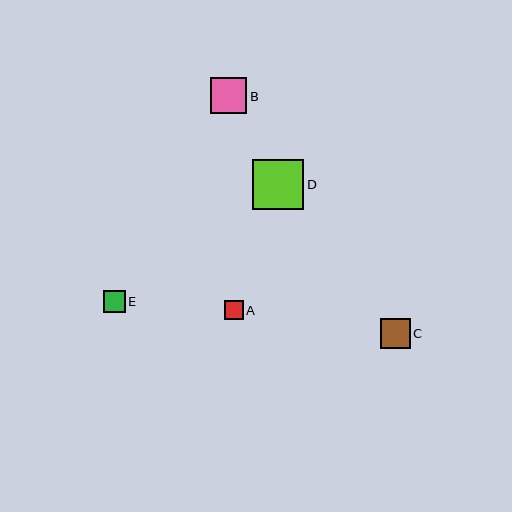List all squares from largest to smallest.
From largest to smallest: D, B, C, E, A.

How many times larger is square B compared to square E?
Square B is approximately 1.6 times the size of square E.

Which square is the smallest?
Square A is the smallest with a size of approximately 19 pixels.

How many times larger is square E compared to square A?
Square E is approximately 1.2 times the size of square A.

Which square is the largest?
Square D is the largest with a size of approximately 51 pixels.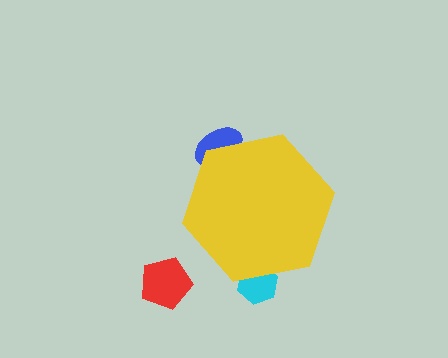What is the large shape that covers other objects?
A yellow hexagon.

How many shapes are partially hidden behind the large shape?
2 shapes are partially hidden.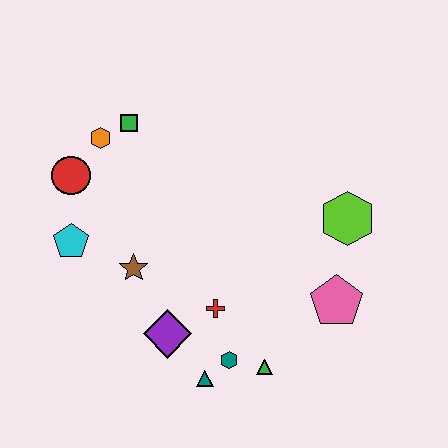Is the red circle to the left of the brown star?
Yes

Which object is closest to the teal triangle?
The teal hexagon is closest to the teal triangle.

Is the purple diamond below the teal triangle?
No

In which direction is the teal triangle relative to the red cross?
The teal triangle is below the red cross.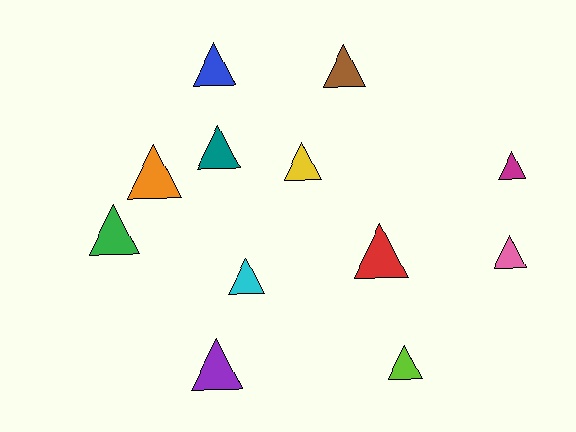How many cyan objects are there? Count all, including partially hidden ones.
There is 1 cyan object.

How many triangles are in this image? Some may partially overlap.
There are 12 triangles.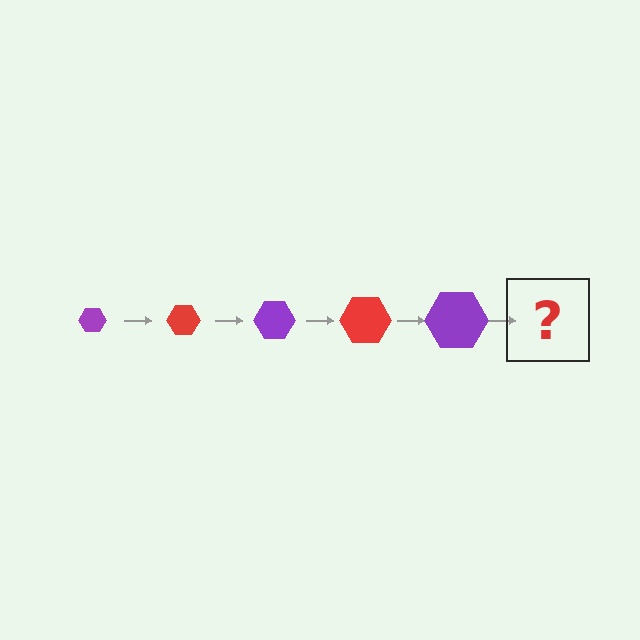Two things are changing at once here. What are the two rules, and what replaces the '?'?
The two rules are that the hexagon grows larger each step and the color cycles through purple and red. The '?' should be a red hexagon, larger than the previous one.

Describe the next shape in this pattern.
It should be a red hexagon, larger than the previous one.